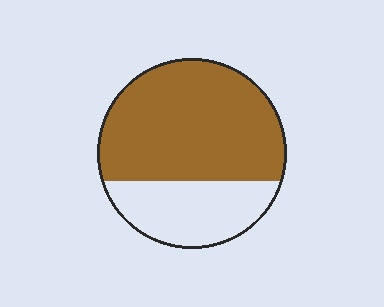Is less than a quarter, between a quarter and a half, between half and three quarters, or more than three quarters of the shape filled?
Between half and three quarters.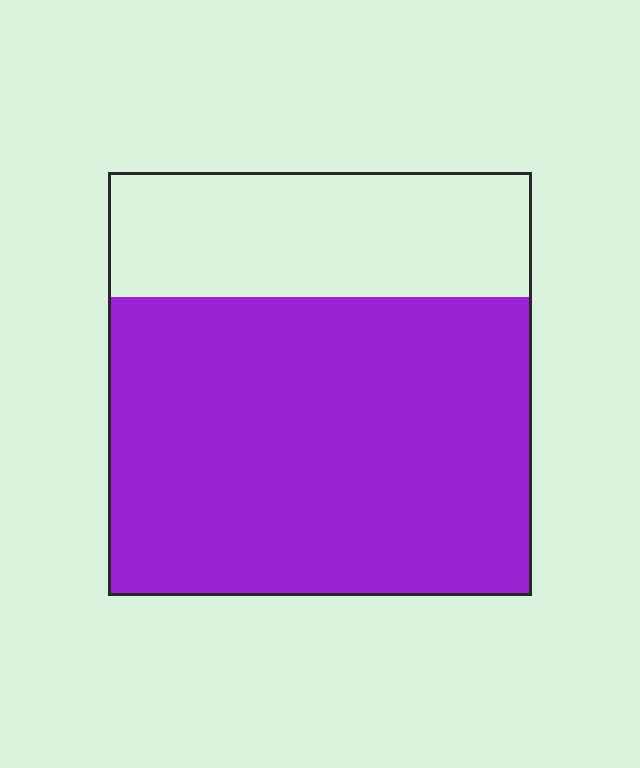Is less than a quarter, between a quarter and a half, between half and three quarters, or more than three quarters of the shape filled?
Between half and three quarters.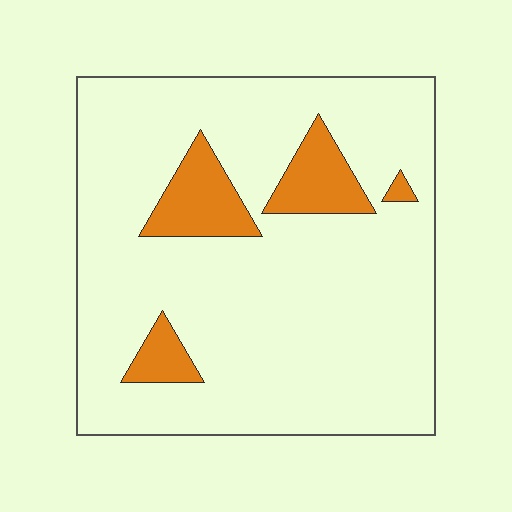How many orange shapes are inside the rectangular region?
4.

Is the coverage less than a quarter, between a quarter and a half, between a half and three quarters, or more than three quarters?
Less than a quarter.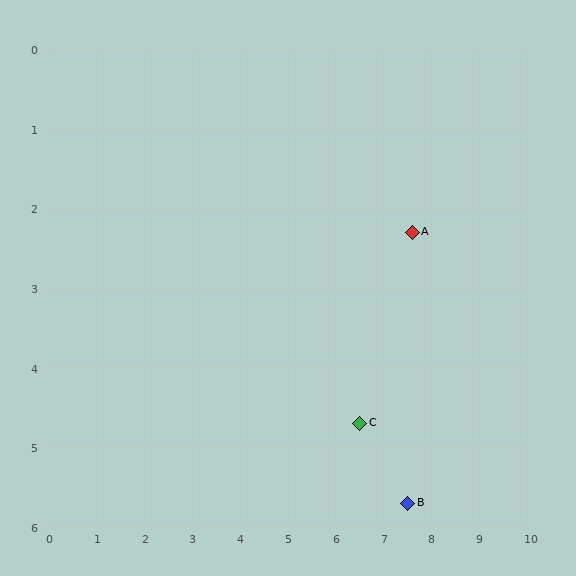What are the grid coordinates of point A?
Point A is at approximately (7.6, 2.3).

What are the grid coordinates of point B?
Point B is at approximately (7.5, 5.7).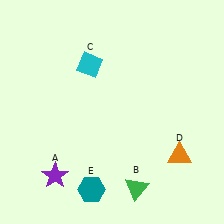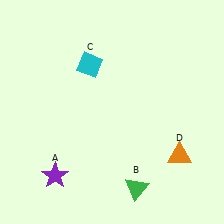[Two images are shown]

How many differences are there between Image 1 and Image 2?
There is 1 difference between the two images.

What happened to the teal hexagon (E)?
The teal hexagon (E) was removed in Image 2. It was in the bottom-left area of Image 1.